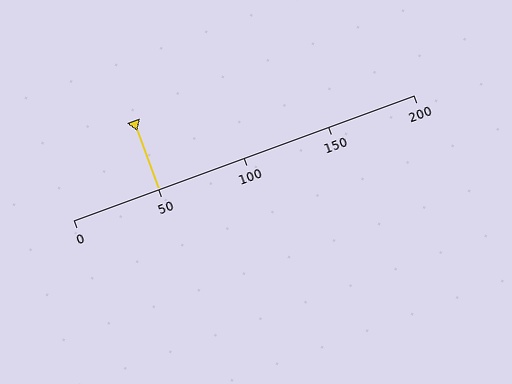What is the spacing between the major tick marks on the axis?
The major ticks are spaced 50 apart.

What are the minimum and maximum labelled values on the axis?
The axis runs from 0 to 200.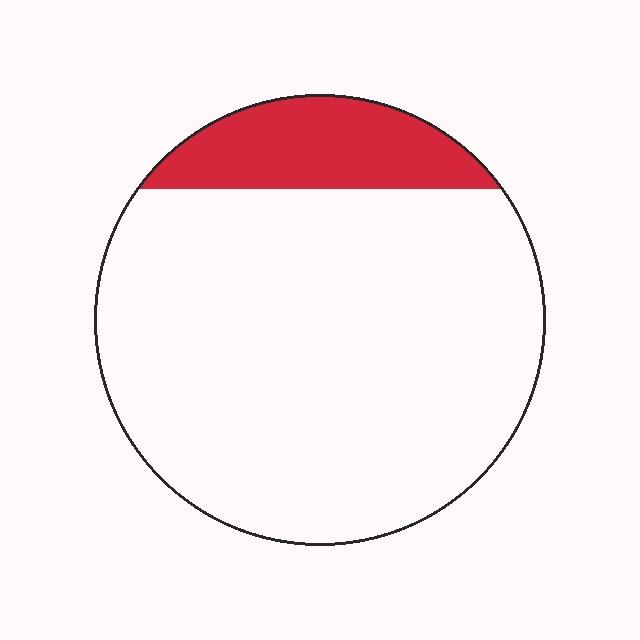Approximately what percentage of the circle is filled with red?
Approximately 15%.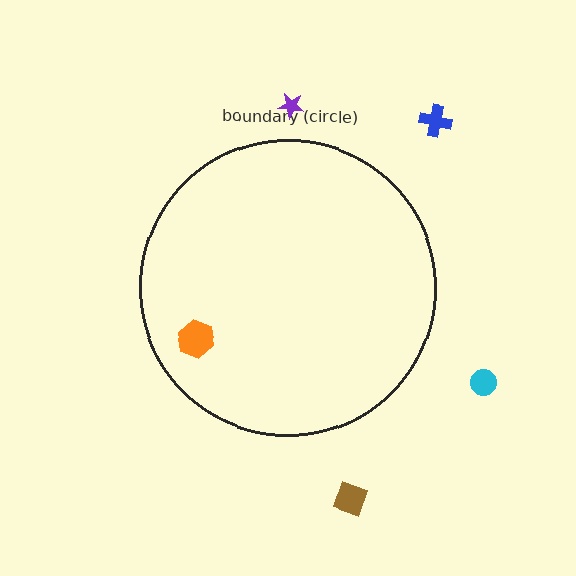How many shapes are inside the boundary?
1 inside, 4 outside.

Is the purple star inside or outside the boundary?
Outside.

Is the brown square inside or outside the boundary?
Outside.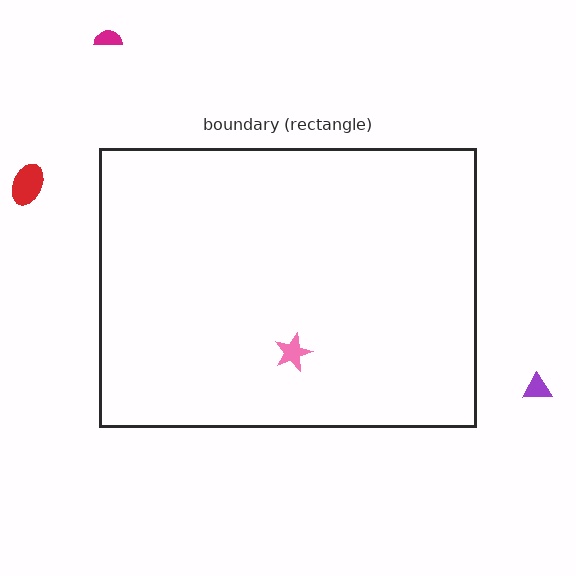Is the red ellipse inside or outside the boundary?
Outside.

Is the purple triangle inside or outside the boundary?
Outside.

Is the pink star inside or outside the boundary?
Inside.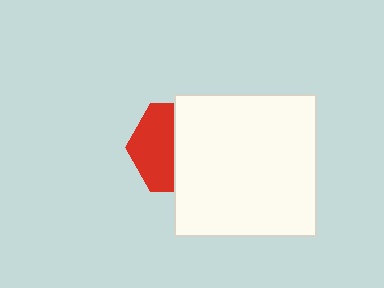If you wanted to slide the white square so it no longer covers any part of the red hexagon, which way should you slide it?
Slide it right — that is the most direct way to separate the two shapes.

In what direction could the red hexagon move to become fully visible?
The red hexagon could move left. That would shift it out from behind the white square entirely.